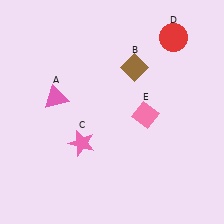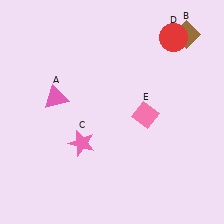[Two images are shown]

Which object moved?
The brown diamond (B) moved right.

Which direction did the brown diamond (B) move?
The brown diamond (B) moved right.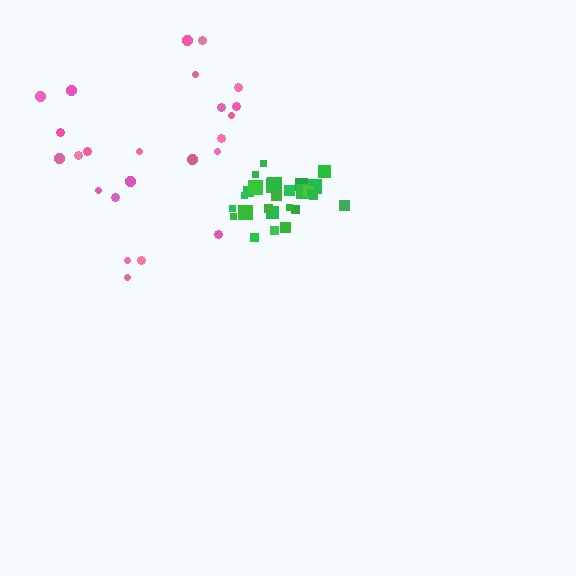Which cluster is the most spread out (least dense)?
Pink.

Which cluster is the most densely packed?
Green.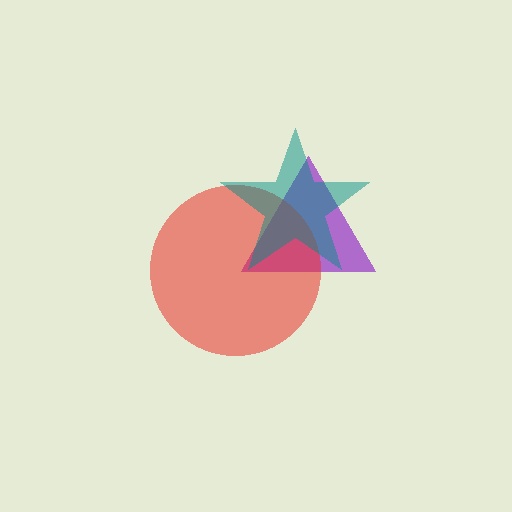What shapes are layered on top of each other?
The layered shapes are: a purple triangle, a red circle, a teal star.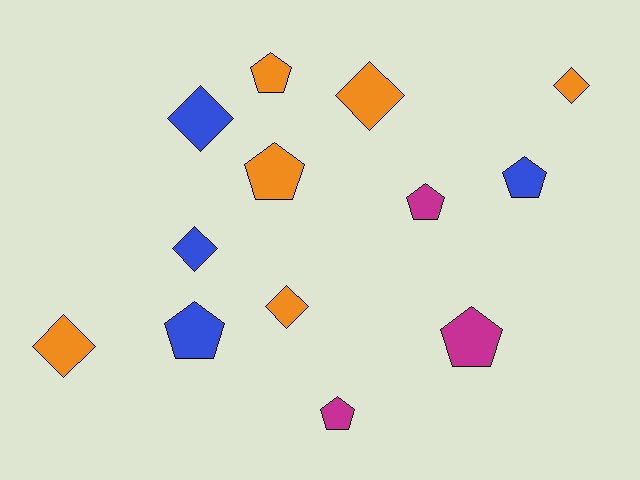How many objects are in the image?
There are 13 objects.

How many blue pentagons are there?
There are 2 blue pentagons.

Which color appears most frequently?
Orange, with 6 objects.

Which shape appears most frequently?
Pentagon, with 7 objects.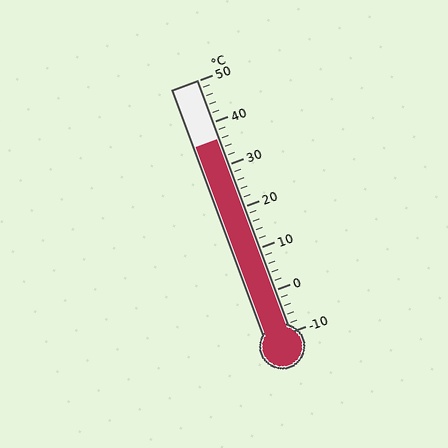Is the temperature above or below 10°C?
The temperature is above 10°C.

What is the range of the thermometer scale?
The thermometer scale ranges from -10°C to 50°C.